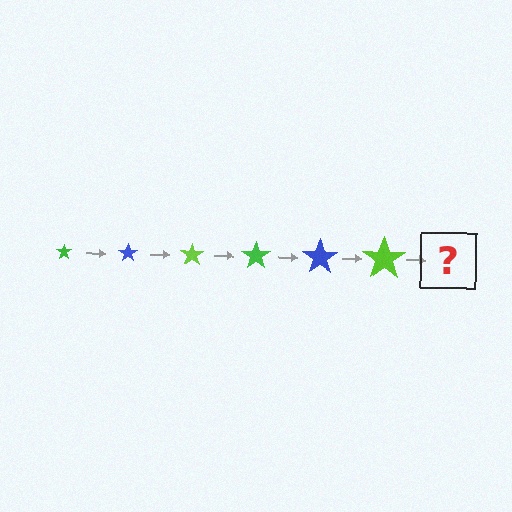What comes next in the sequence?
The next element should be a green star, larger than the previous one.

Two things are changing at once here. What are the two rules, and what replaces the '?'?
The two rules are that the star grows larger each step and the color cycles through green, blue, and lime. The '?' should be a green star, larger than the previous one.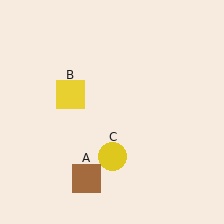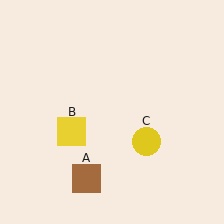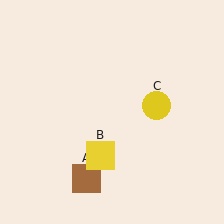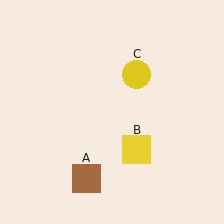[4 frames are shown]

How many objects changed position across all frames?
2 objects changed position: yellow square (object B), yellow circle (object C).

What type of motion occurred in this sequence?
The yellow square (object B), yellow circle (object C) rotated counterclockwise around the center of the scene.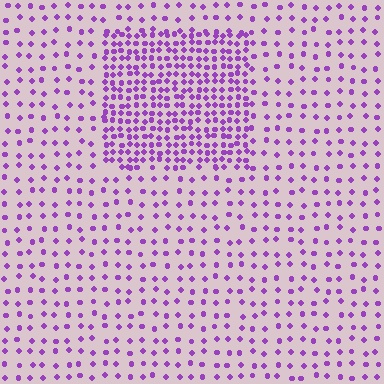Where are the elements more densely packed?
The elements are more densely packed inside the rectangle boundary.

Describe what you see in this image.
The image contains small purple elements arranged at two different densities. A rectangle-shaped region is visible where the elements are more densely packed than the surrounding area.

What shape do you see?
I see a rectangle.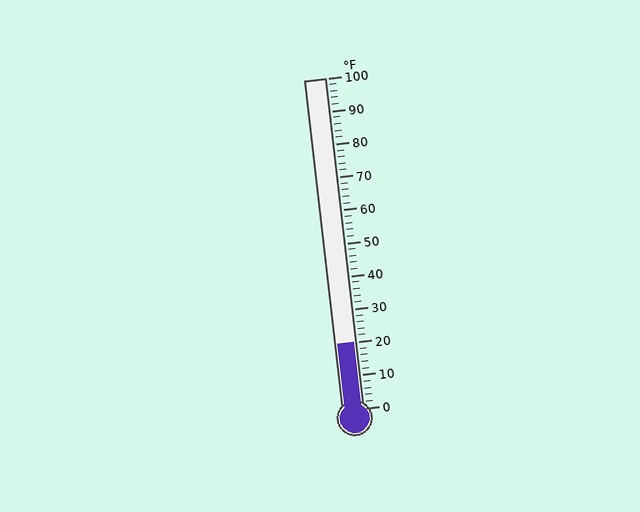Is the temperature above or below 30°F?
The temperature is below 30°F.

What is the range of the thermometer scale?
The thermometer scale ranges from 0°F to 100°F.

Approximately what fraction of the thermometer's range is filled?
The thermometer is filled to approximately 20% of its range.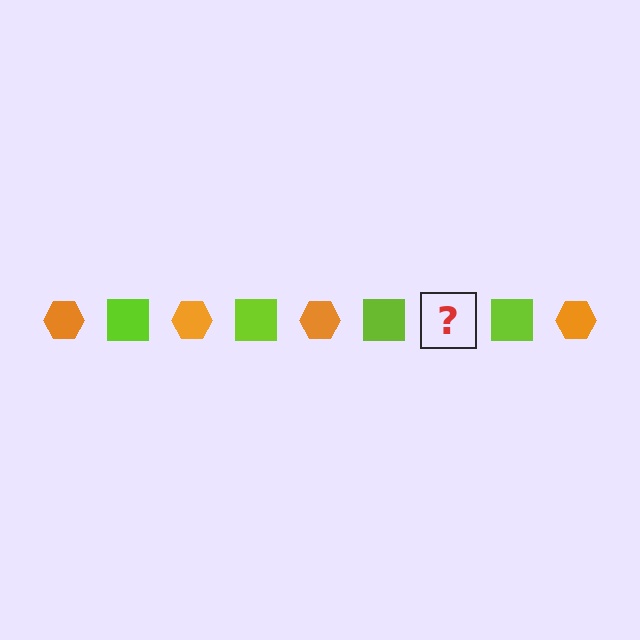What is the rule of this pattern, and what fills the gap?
The rule is that the pattern alternates between orange hexagon and lime square. The gap should be filled with an orange hexagon.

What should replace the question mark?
The question mark should be replaced with an orange hexagon.